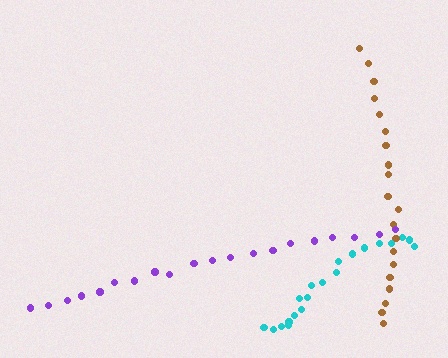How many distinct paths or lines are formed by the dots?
There are 3 distinct paths.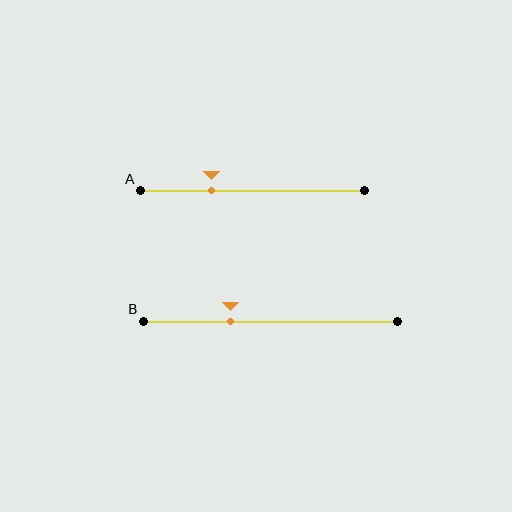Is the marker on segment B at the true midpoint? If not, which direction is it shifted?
No, the marker on segment B is shifted to the left by about 16% of the segment length.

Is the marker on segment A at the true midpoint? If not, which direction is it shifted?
No, the marker on segment A is shifted to the left by about 18% of the segment length.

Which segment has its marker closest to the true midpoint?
Segment B has its marker closest to the true midpoint.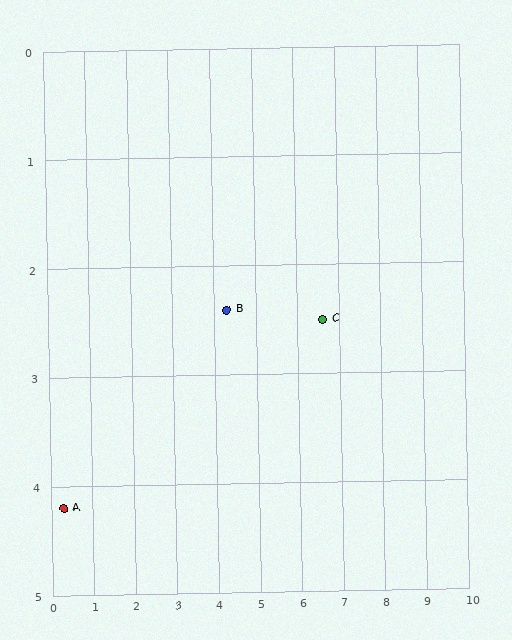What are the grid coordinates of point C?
Point C is at approximately (6.6, 2.5).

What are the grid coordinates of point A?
Point A is at approximately (0.3, 4.2).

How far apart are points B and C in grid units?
Points B and C are about 2.3 grid units apart.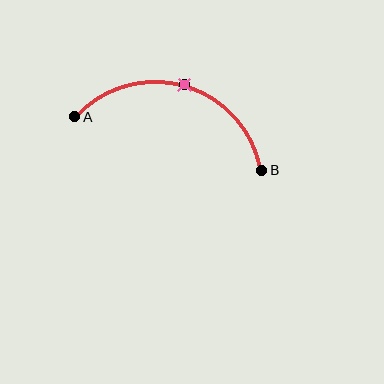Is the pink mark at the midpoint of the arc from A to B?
Yes. The pink mark lies on the arc at equal arc-length from both A and B — it is the arc midpoint.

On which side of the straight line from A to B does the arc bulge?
The arc bulges above the straight line connecting A and B.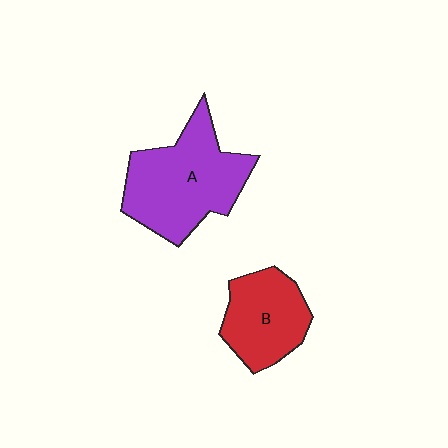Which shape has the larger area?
Shape A (purple).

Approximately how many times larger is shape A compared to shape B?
Approximately 1.5 times.